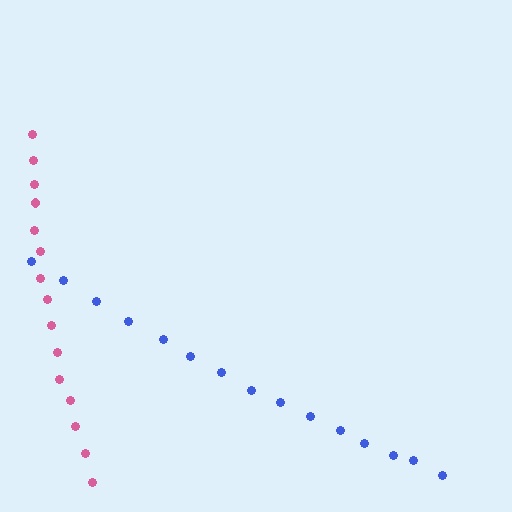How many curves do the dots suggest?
There are 2 distinct paths.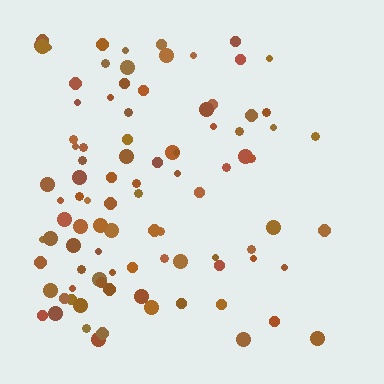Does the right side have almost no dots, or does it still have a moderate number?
Still a moderate number, just noticeably fewer than the left.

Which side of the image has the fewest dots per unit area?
The right.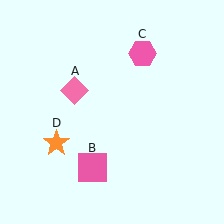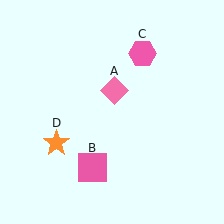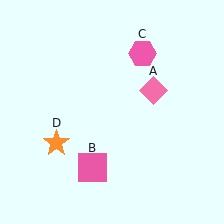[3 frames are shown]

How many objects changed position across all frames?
1 object changed position: pink diamond (object A).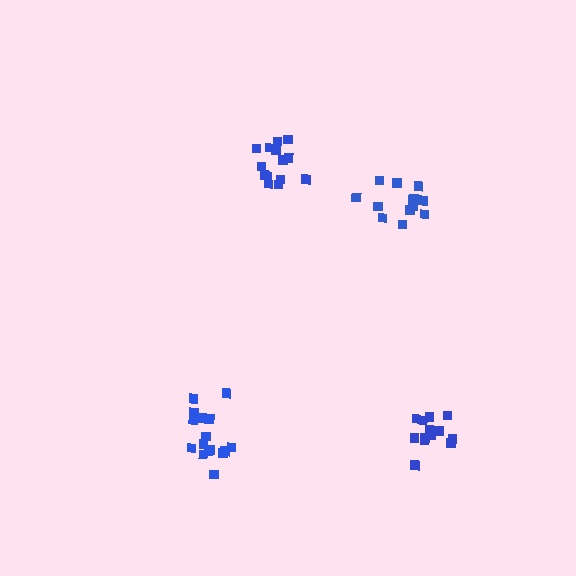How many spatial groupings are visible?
There are 4 spatial groupings.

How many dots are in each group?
Group 1: 16 dots, Group 2: 15 dots, Group 3: 12 dots, Group 4: 13 dots (56 total).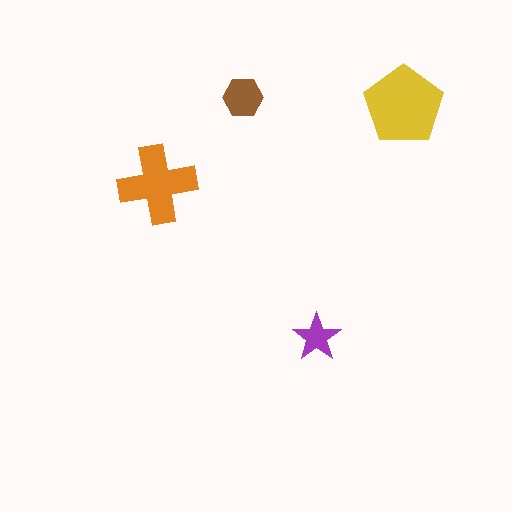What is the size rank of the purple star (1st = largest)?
4th.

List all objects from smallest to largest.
The purple star, the brown hexagon, the orange cross, the yellow pentagon.